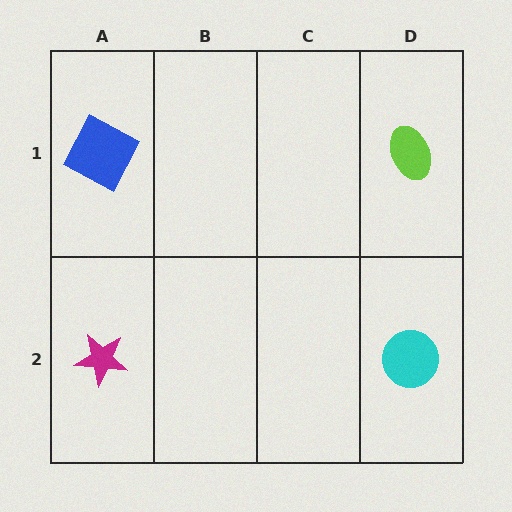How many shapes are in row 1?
2 shapes.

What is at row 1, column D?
A lime ellipse.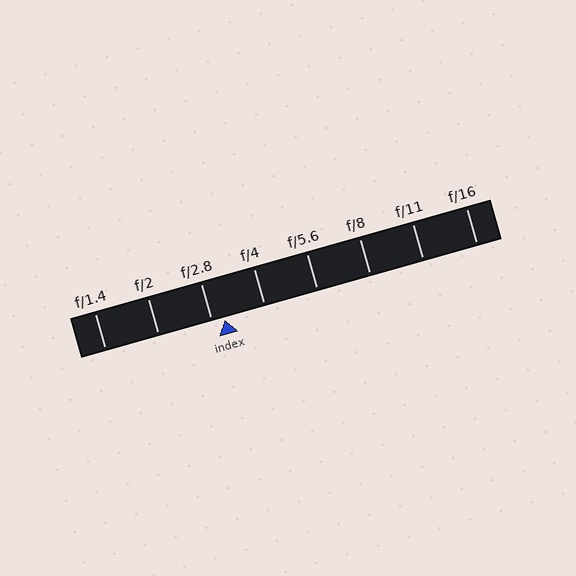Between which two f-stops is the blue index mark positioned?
The index mark is between f/2.8 and f/4.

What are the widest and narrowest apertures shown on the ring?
The widest aperture shown is f/1.4 and the narrowest is f/16.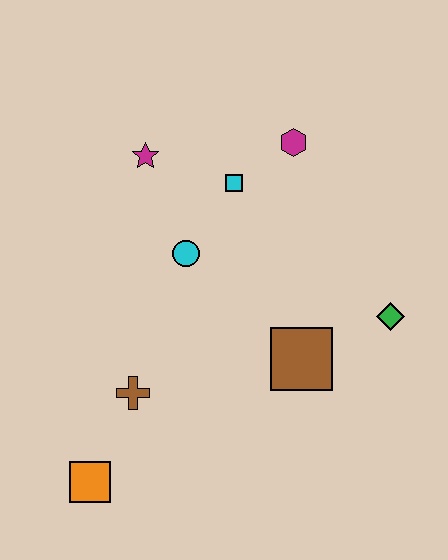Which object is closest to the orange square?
The brown cross is closest to the orange square.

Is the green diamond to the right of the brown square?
Yes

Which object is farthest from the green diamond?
The orange square is farthest from the green diamond.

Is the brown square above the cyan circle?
No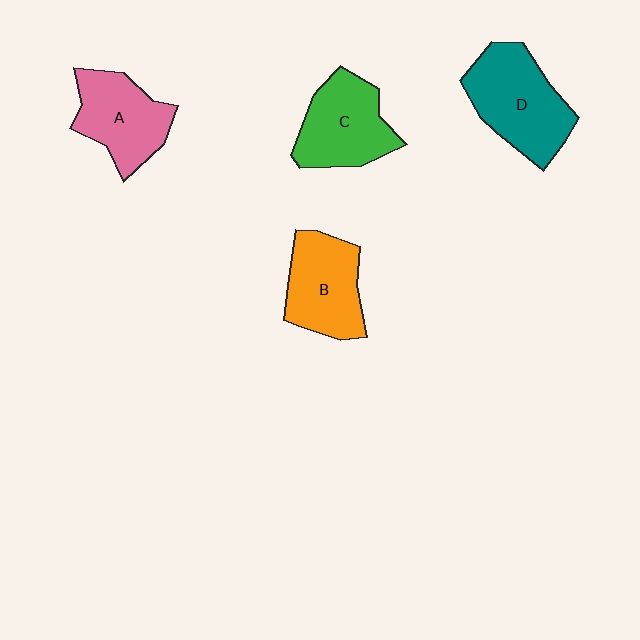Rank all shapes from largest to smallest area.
From largest to smallest: D (teal), C (green), B (orange), A (pink).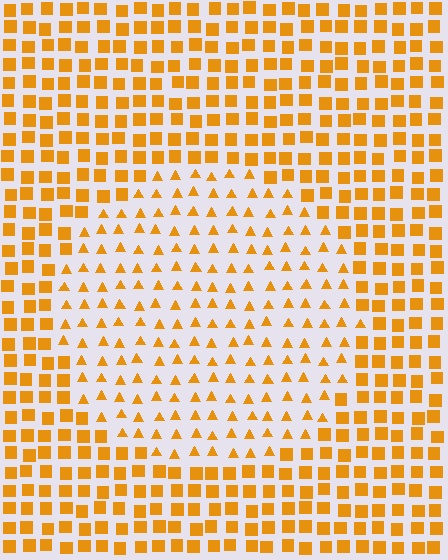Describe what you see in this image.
The image is filled with small orange elements arranged in a uniform grid. A circle-shaped region contains triangles, while the surrounding area contains squares. The boundary is defined purely by the change in element shape.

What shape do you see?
I see a circle.